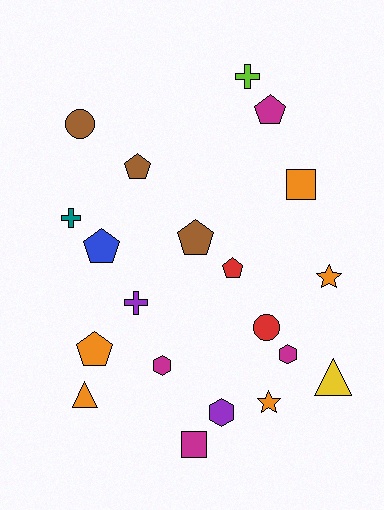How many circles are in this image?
There are 2 circles.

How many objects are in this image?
There are 20 objects.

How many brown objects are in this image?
There are 3 brown objects.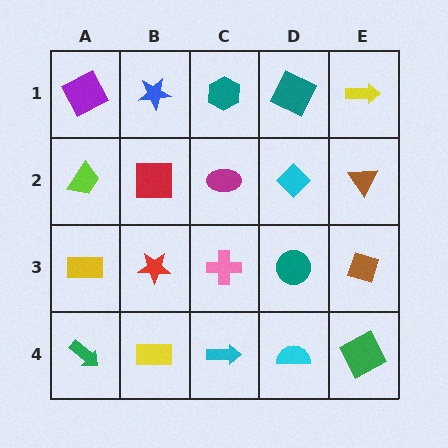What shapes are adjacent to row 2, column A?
A purple square (row 1, column A), a yellow rectangle (row 3, column A), a red square (row 2, column B).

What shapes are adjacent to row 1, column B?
A red square (row 2, column B), a purple square (row 1, column A), a teal hexagon (row 1, column C).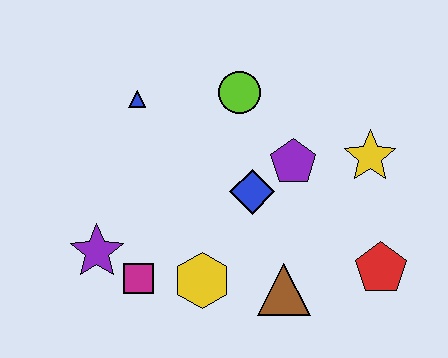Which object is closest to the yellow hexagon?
The magenta square is closest to the yellow hexagon.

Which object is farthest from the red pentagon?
The blue triangle is farthest from the red pentagon.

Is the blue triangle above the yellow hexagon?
Yes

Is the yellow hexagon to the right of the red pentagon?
No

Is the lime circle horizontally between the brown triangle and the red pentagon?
No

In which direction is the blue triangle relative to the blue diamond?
The blue triangle is to the left of the blue diamond.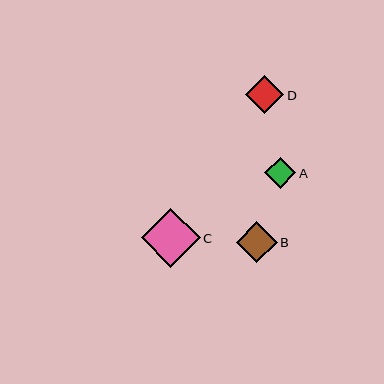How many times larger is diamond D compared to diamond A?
Diamond D is approximately 1.2 times the size of diamond A.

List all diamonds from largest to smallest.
From largest to smallest: C, B, D, A.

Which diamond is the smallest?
Diamond A is the smallest with a size of approximately 31 pixels.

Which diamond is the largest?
Diamond C is the largest with a size of approximately 59 pixels.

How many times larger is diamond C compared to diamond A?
Diamond C is approximately 1.9 times the size of diamond A.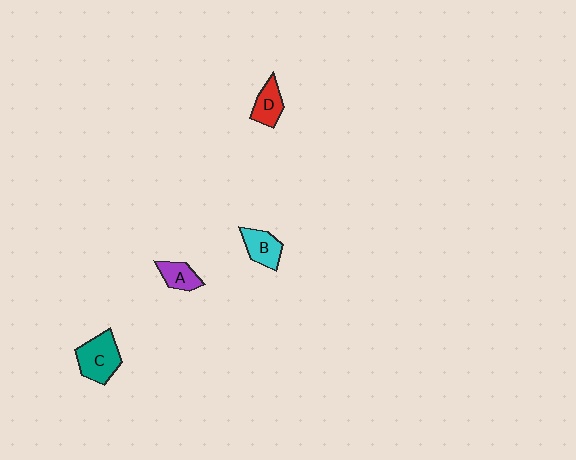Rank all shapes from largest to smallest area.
From largest to smallest: C (teal), B (cyan), D (red), A (purple).